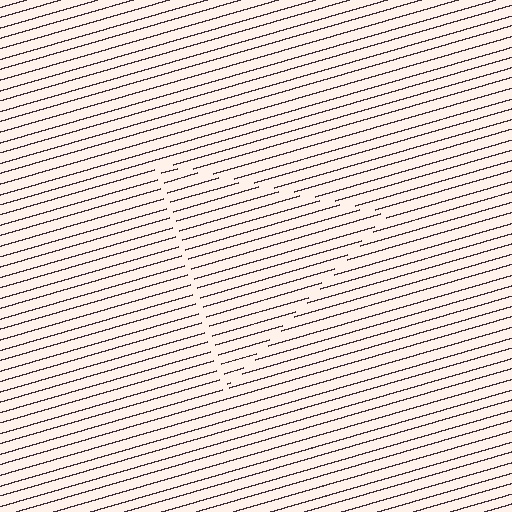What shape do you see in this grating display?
An illusory triangle. The interior of the shape contains the same grating, shifted by half a period — the contour is defined by the phase discontinuity where line-ends from the inner and outer gratings abut.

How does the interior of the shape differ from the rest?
The interior of the shape contains the same grating, shifted by half a period — the contour is defined by the phase discontinuity where line-ends from the inner and outer gratings abut.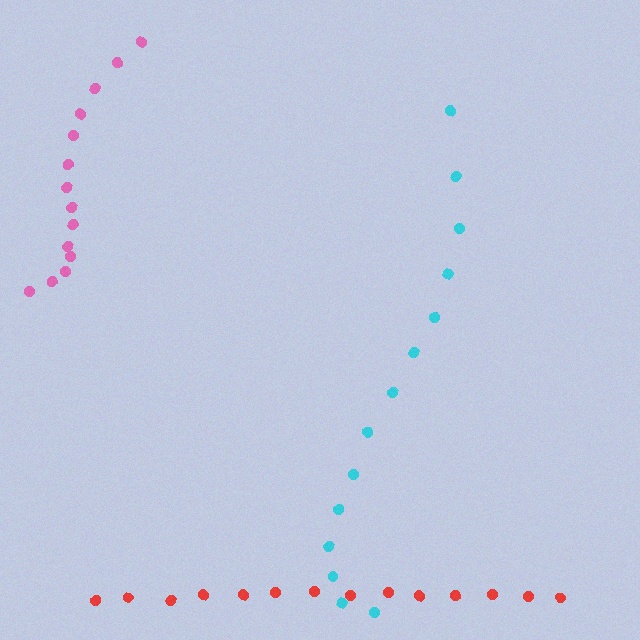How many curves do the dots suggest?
There are 3 distinct paths.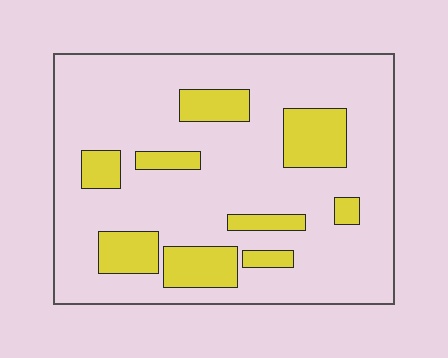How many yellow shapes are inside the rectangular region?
9.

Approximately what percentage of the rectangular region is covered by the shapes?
Approximately 20%.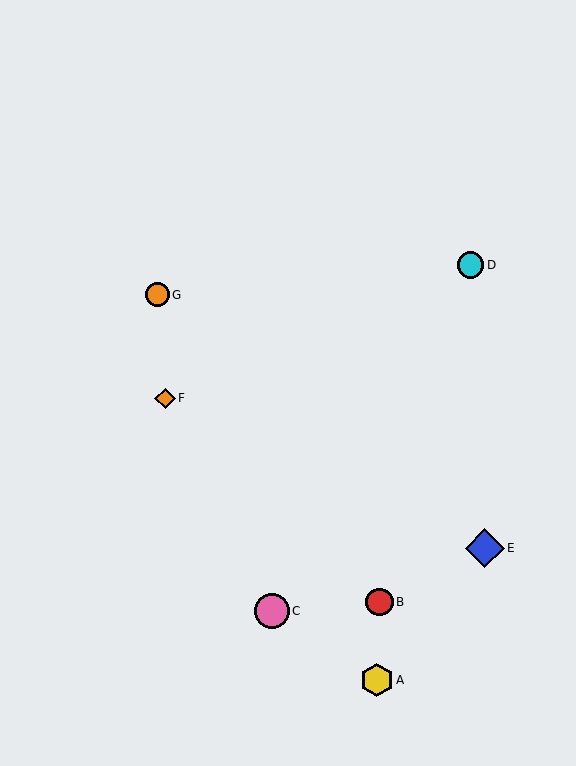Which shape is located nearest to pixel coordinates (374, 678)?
The yellow hexagon (labeled A) at (377, 680) is nearest to that location.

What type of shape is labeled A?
Shape A is a yellow hexagon.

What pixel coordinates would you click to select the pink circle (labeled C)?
Click at (272, 611) to select the pink circle C.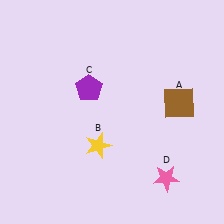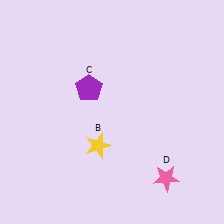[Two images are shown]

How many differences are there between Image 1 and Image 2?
There is 1 difference between the two images.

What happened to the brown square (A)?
The brown square (A) was removed in Image 2. It was in the top-right area of Image 1.